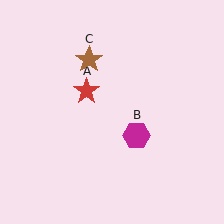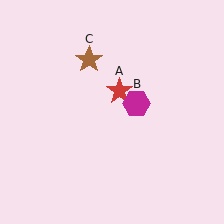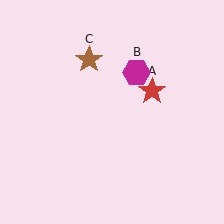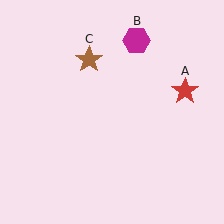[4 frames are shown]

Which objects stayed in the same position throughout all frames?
Brown star (object C) remained stationary.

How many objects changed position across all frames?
2 objects changed position: red star (object A), magenta hexagon (object B).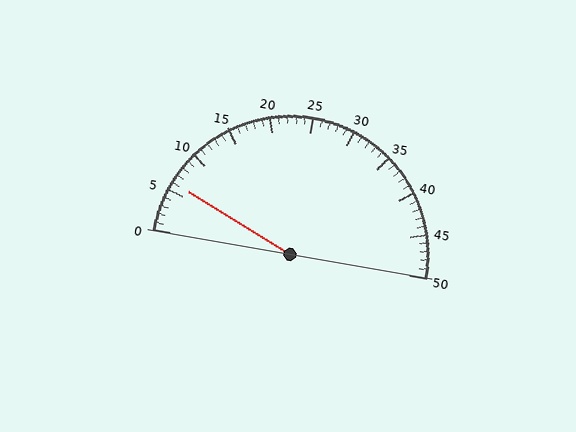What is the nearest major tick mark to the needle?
The nearest major tick mark is 5.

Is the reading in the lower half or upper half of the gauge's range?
The reading is in the lower half of the range (0 to 50).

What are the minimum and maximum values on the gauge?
The gauge ranges from 0 to 50.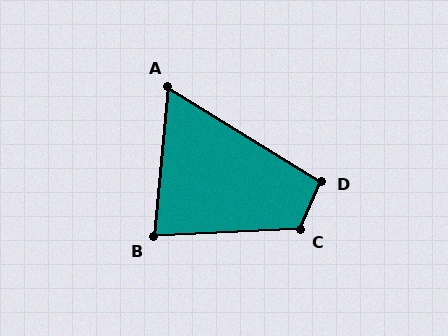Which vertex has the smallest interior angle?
A, at approximately 64 degrees.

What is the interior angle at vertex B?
Approximately 82 degrees (acute).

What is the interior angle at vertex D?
Approximately 98 degrees (obtuse).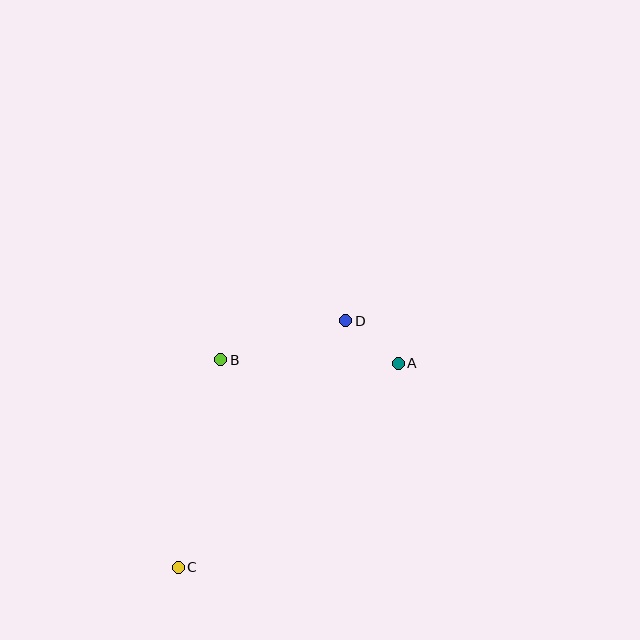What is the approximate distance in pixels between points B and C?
The distance between B and C is approximately 211 pixels.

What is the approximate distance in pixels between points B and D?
The distance between B and D is approximately 131 pixels.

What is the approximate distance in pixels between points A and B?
The distance between A and B is approximately 178 pixels.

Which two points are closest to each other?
Points A and D are closest to each other.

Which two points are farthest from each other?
Points A and C are farthest from each other.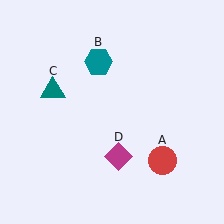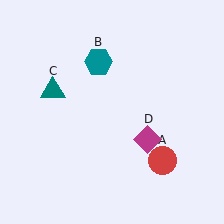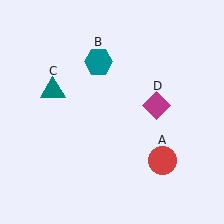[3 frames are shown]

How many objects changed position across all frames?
1 object changed position: magenta diamond (object D).